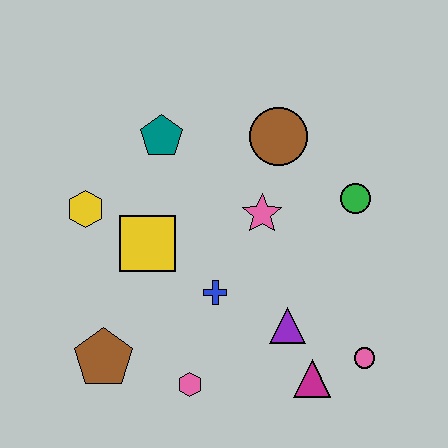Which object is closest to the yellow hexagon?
The yellow square is closest to the yellow hexagon.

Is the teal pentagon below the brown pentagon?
No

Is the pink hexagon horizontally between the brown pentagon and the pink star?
Yes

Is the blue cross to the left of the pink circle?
Yes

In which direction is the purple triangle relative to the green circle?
The purple triangle is below the green circle.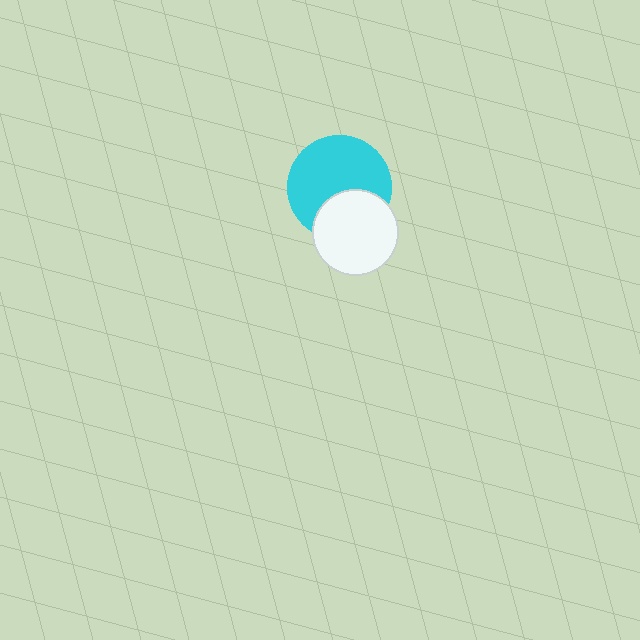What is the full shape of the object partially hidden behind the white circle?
The partially hidden object is a cyan circle.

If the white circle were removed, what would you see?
You would see the complete cyan circle.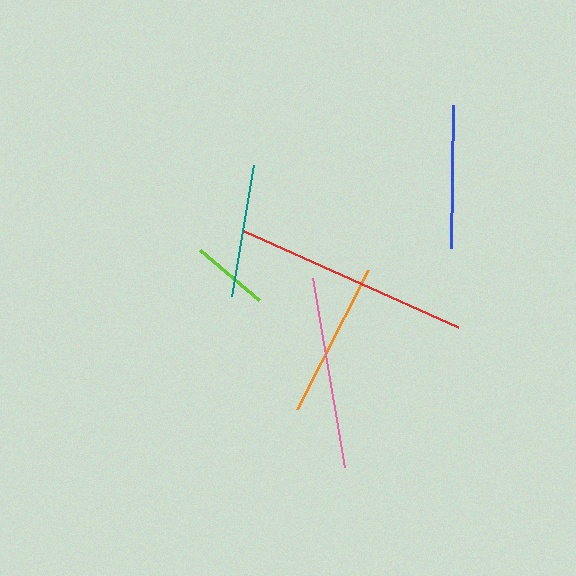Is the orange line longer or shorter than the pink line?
The pink line is longer than the orange line.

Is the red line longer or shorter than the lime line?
The red line is longer than the lime line.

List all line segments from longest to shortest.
From longest to shortest: red, pink, orange, blue, teal, lime.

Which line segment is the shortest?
The lime line is the shortest at approximately 77 pixels.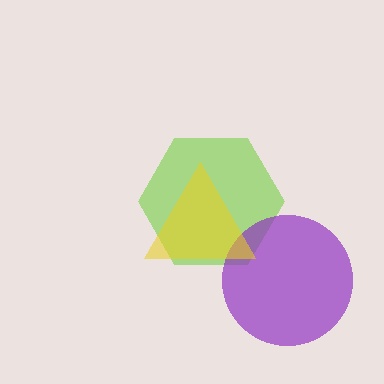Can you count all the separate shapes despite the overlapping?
Yes, there are 3 separate shapes.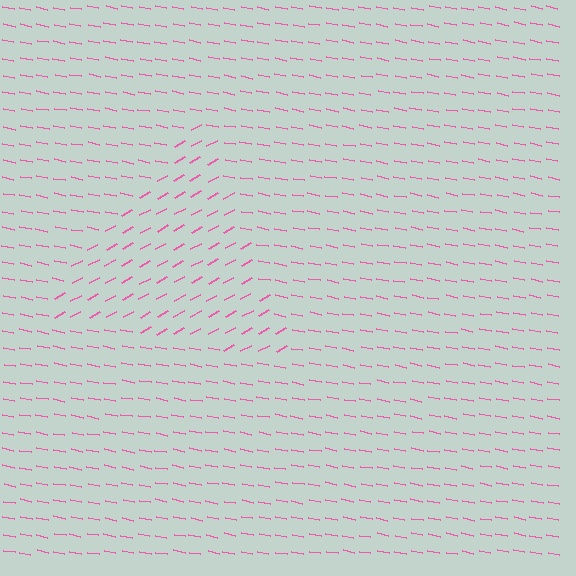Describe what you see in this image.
The image is filled with small pink line segments. A triangle region in the image has lines oriented differently from the surrounding lines, creating a visible texture boundary.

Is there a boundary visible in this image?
Yes, there is a texture boundary formed by a change in line orientation.